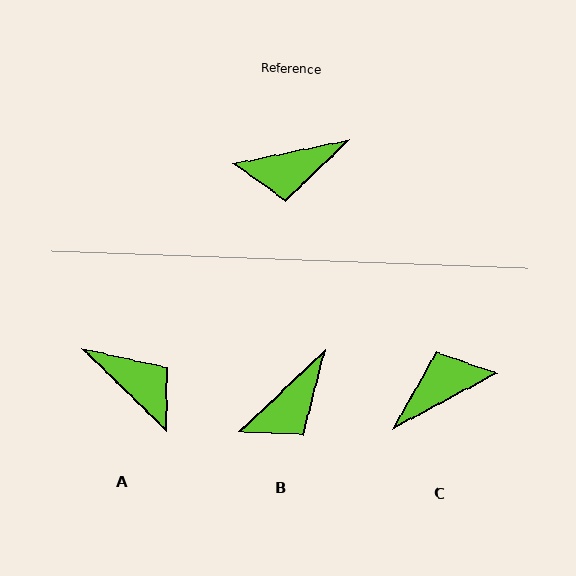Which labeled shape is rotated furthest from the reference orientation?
C, about 163 degrees away.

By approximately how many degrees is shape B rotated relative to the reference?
Approximately 32 degrees counter-clockwise.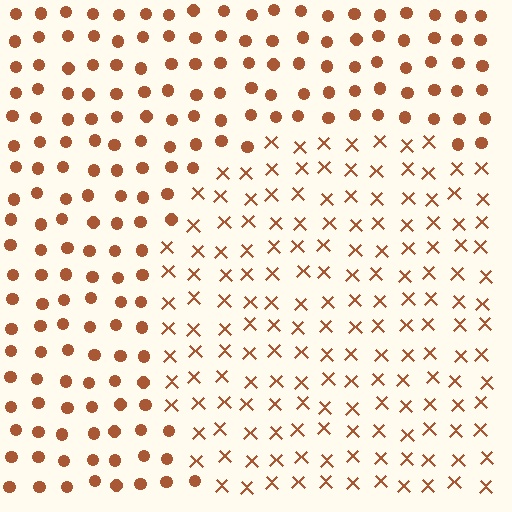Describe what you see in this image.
The image is filled with small brown elements arranged in a uniform grid. A circle-shaped region contains X marks, while the surrounding area contains circles. The boundary is defined purely by the change in element shape.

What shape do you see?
I see a circle.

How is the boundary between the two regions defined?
The boundary is defined by a change in element shape: X marks inside vs. circles outside. All elements share the same color and spacing.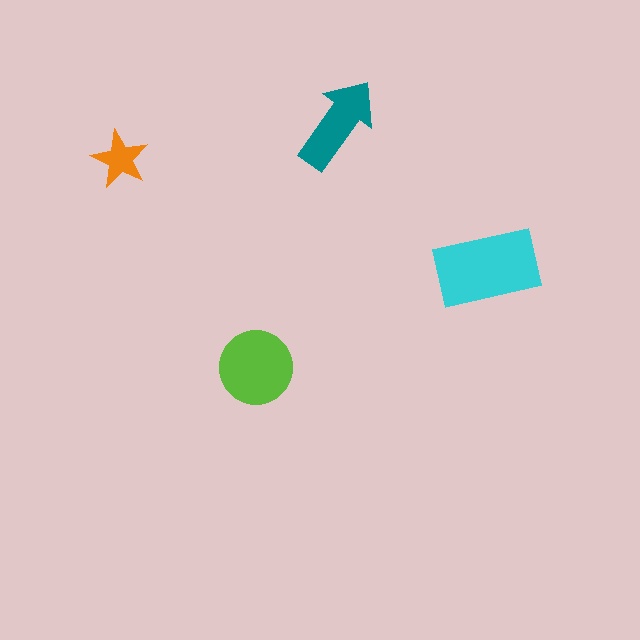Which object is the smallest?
The orange star.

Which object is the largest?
The cyan rectangle.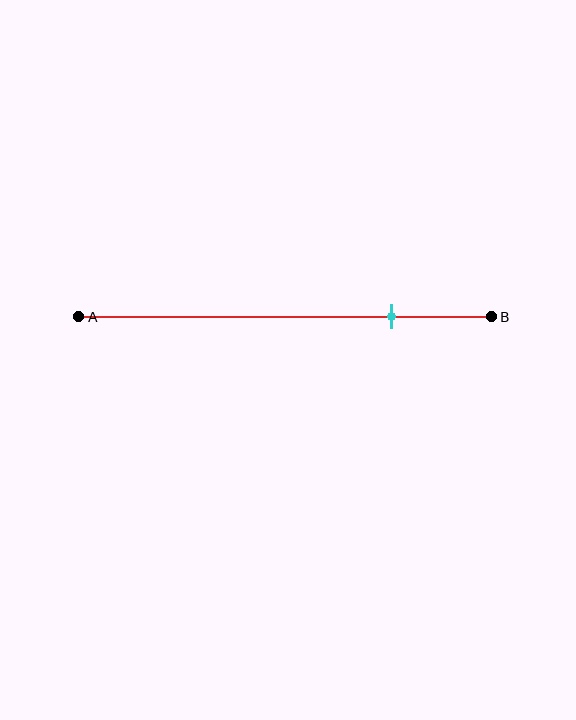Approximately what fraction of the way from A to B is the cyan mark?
The cyan mark is approximately 75% of the way from A to B.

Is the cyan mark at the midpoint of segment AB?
No, the mark is at about 75% from A, not at the 50% midpoint.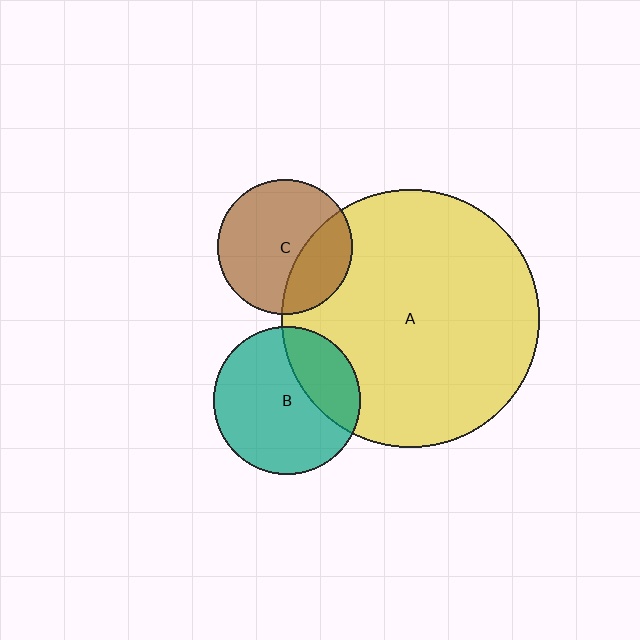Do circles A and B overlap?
Yes.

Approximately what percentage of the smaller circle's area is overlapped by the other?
Approximately 30%.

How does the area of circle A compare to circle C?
Approximately 3.7 times.